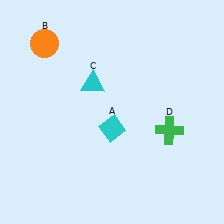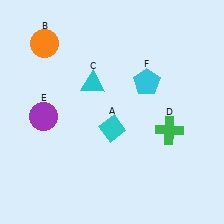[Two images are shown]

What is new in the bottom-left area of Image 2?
A purple circle (E) was added in the bottom-left area of Image 2.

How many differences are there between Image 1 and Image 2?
There are 2 differences between the two images.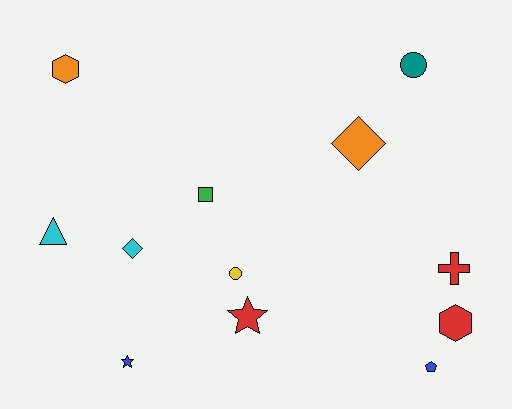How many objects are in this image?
There are 12 objects.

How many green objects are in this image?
There is 1 green object.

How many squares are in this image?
There is 1 square.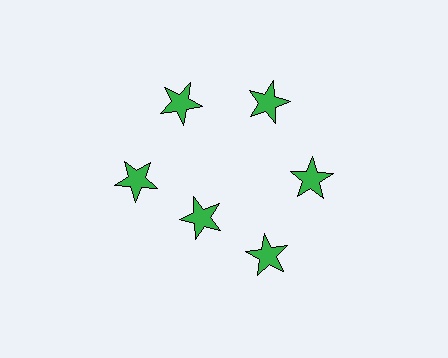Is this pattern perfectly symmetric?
No. The 6 green stars are arranged in a ring, but one element near the 7 o'clock position is pulled inward toward the center, breaking the 6-fold rotational symmetry.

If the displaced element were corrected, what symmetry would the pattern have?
It would have 6-fold rotational symmetry — the pattern would map onto itself every 60 degrees.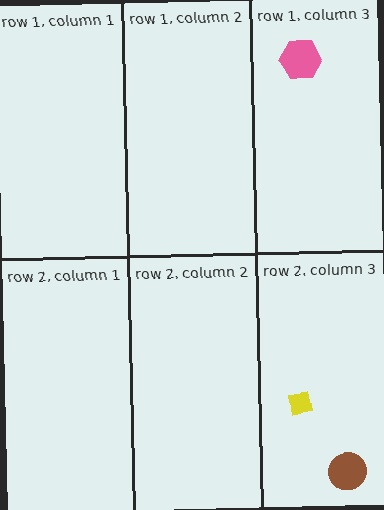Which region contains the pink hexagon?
The row 1, column 3 region.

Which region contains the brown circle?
The row 2, column 3 region.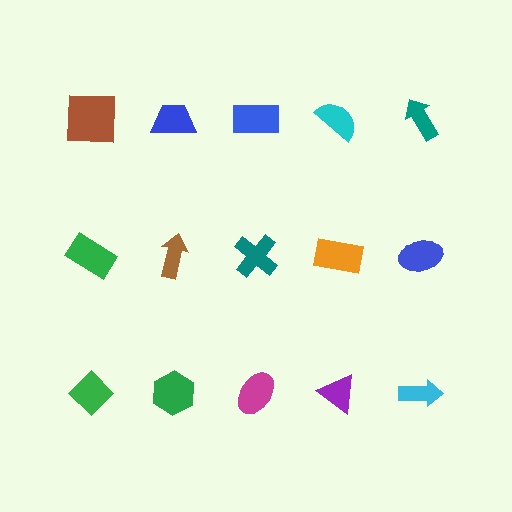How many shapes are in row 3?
5 shapes.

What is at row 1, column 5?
A teal arrow.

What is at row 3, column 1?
A green diamond.